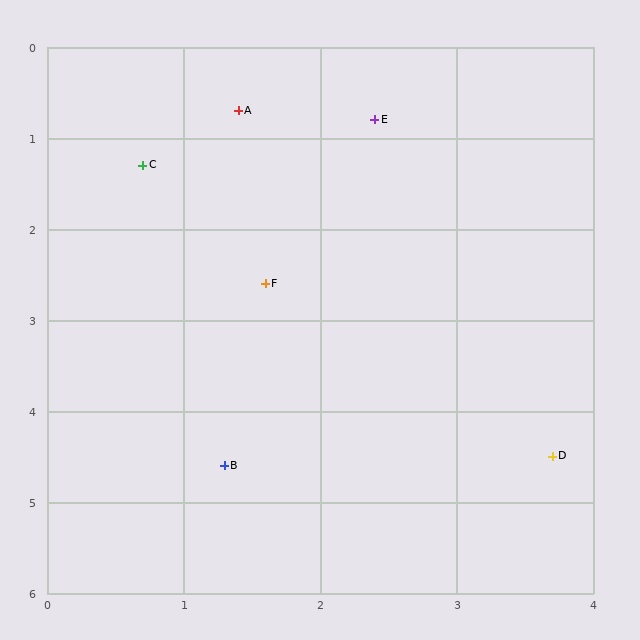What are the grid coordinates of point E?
Point E is at approximately (2.4, 0.8).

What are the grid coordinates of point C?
Point C is at approximately (0.7, 1.3).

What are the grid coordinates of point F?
Point F is at approximately (1.6, 2.6).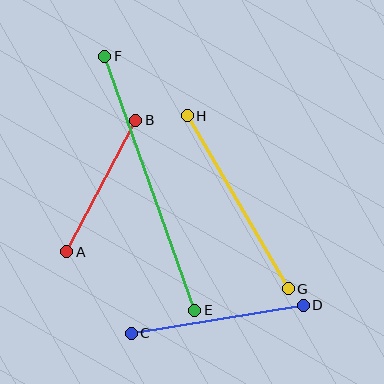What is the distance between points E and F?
The distance is approximately 270 pixels.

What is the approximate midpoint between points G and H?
The midpoint is at approximately (238, 202) pixels.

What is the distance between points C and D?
The distance is approximately 174 pixels.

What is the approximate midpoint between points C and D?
The midpoint is at approximately (217, 319) pixels.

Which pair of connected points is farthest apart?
Points E and F are farthest apart.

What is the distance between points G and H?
The distance is approximately 200 pixels.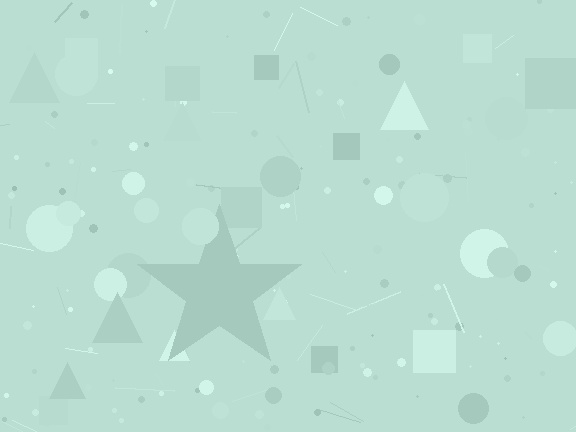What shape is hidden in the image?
A star is hidden in the image.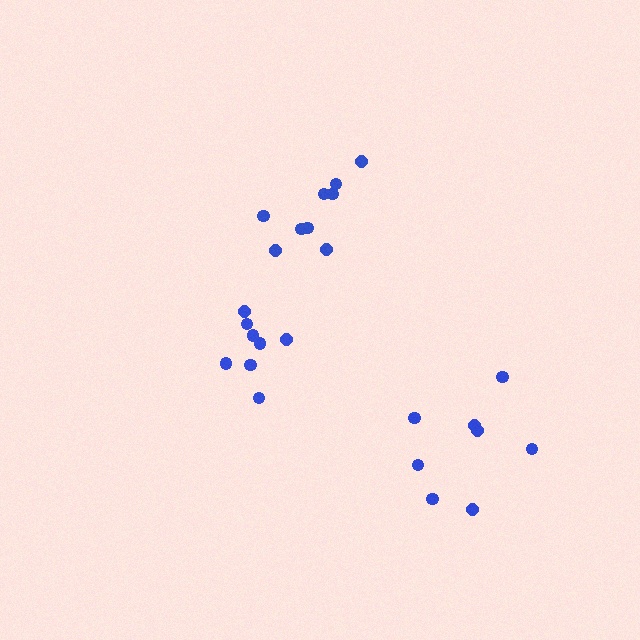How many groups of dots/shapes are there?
There are 3 groups.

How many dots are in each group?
Group 1: 8 dots, Group 2: 9 dots, Group 3: 8 dots (25 total).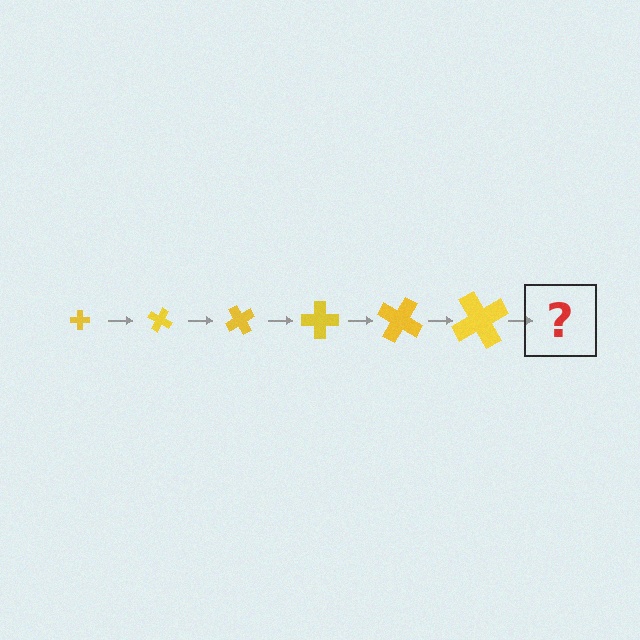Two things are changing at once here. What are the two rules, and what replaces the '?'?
The two rules are that the cross grows larger each step and it rotates 30 degrees each step. The '?' should be a cross, larger than the previous one and rotated 180 degrees from the start.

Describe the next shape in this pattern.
It should be a cross, larger than the previous one and rotated 180 degrees from the start.